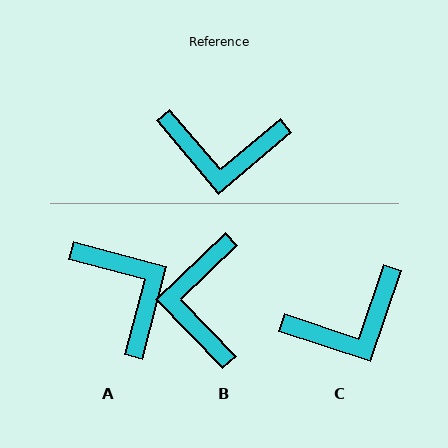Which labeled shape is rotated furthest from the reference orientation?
A, about 125 degrees away.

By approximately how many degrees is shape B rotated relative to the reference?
Approximately 86 degrees clockwise.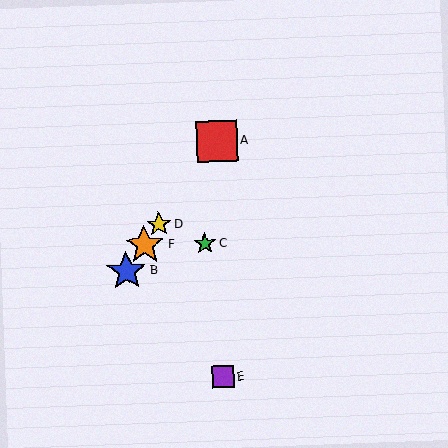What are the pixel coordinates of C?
Object C is at (205, 243).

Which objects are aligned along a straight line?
Objects A, B, D, F are aligned along a straight line.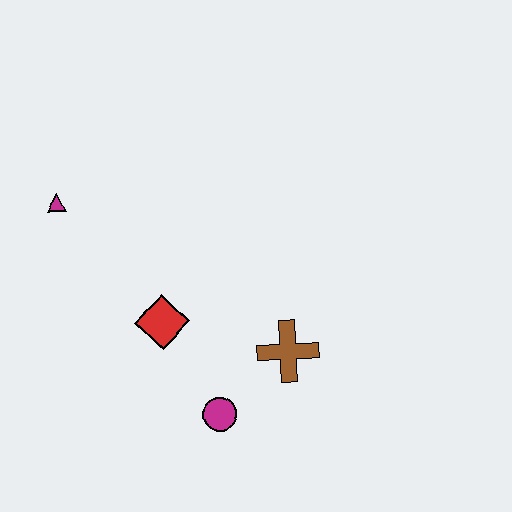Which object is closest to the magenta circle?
The brown cross is closest to the magenta circle.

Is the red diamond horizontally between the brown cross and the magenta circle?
No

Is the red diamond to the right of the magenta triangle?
Yes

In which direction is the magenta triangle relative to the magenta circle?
The magenta triangle is above the magenta circle.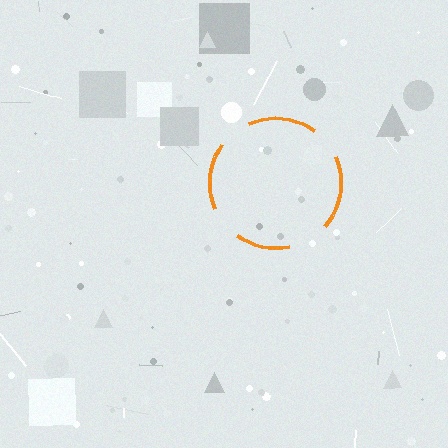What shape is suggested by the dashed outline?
The dashed outline suggests a circle.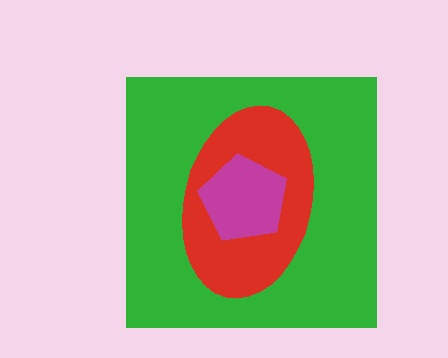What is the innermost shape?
The magenta pentagon.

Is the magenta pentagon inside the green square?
Yes.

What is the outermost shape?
The green square.